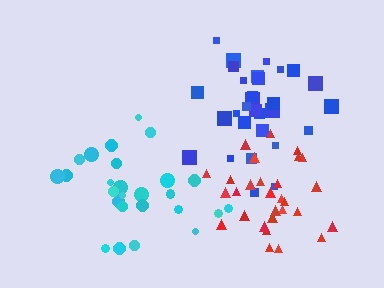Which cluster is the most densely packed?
Red.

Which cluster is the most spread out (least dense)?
Cyan.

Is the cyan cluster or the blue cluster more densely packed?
Blue.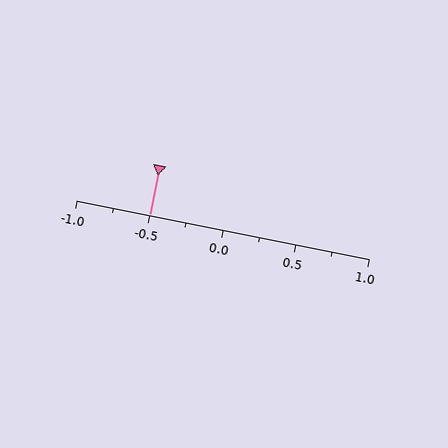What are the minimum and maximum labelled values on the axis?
The axis runs from -1.0 to 1.0.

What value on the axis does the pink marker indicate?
The marker indicates approximately -0.5.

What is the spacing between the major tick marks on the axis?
The major ticks are spaced 0.5 apart.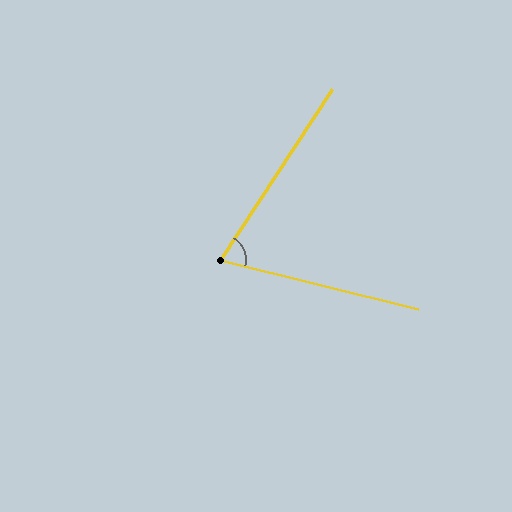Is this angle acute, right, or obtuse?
It is acute.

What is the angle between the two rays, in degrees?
Approximately 71 degrees.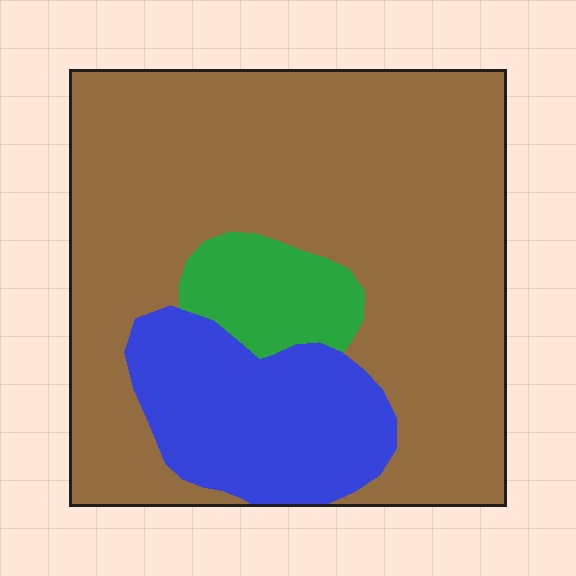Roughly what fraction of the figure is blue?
Blue covers 20% of the figure.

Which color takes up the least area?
Green, at roughly 10%.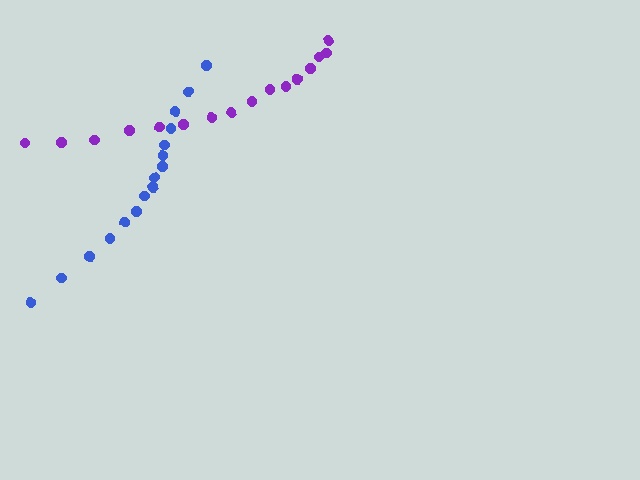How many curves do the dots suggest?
There are 2 distinct paths.